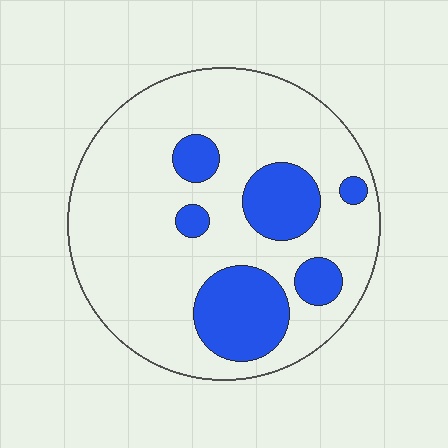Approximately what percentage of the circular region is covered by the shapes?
Approximately 25%.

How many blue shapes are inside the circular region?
6.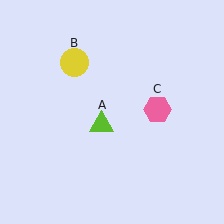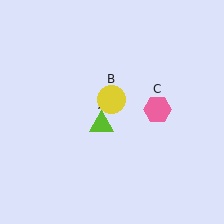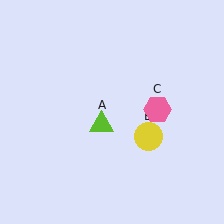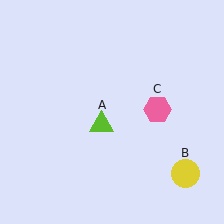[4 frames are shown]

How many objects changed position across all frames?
1 object changed position: yellow circle (object B).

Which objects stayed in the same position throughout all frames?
Lime triangle (object A) and pink hexagon (object C) remained stationary.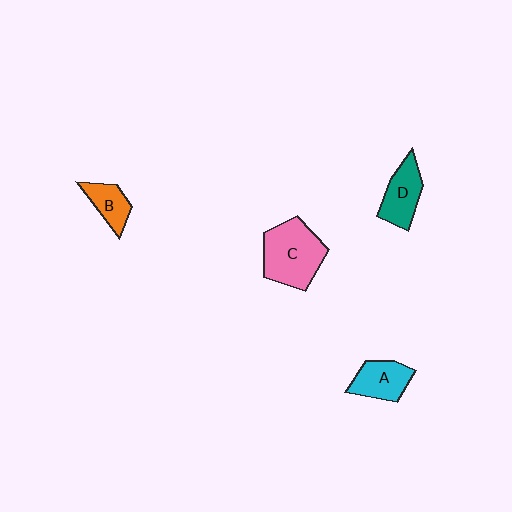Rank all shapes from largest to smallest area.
From largest to smallest: C (pink), D (teal), A (cyan), B (orange).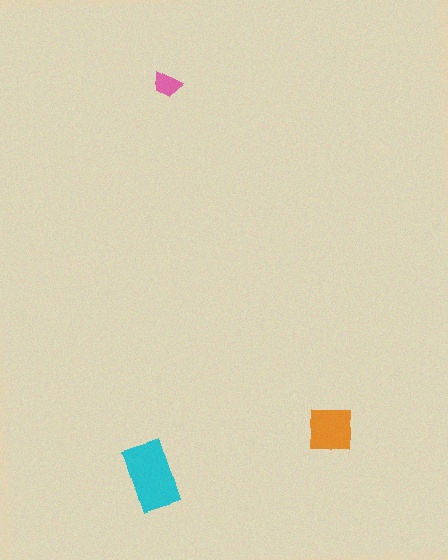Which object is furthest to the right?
The orange square is rightmost.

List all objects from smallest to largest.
The pink trapezoid, the orange square, the cyan rectangle.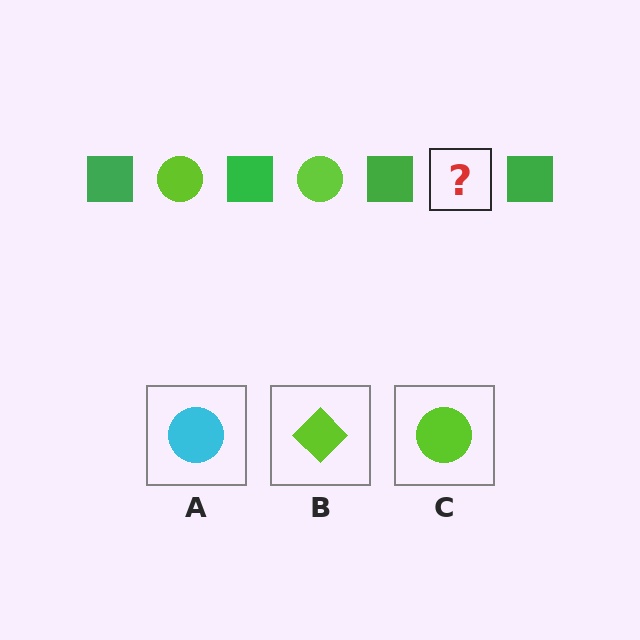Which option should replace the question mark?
Option C.